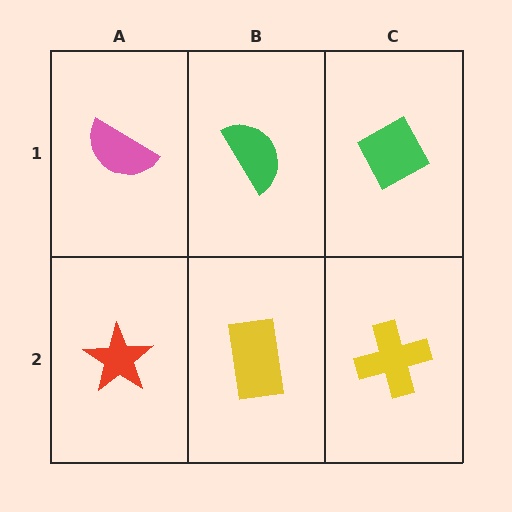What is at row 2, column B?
A yellow rectangle.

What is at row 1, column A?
A pink semicircle.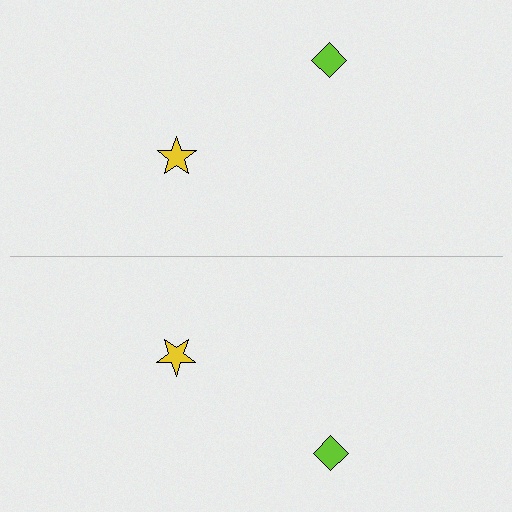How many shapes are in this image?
There are 4 shapes in this image.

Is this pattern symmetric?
Yes, this pattern has bilateral (reflection) symmetry.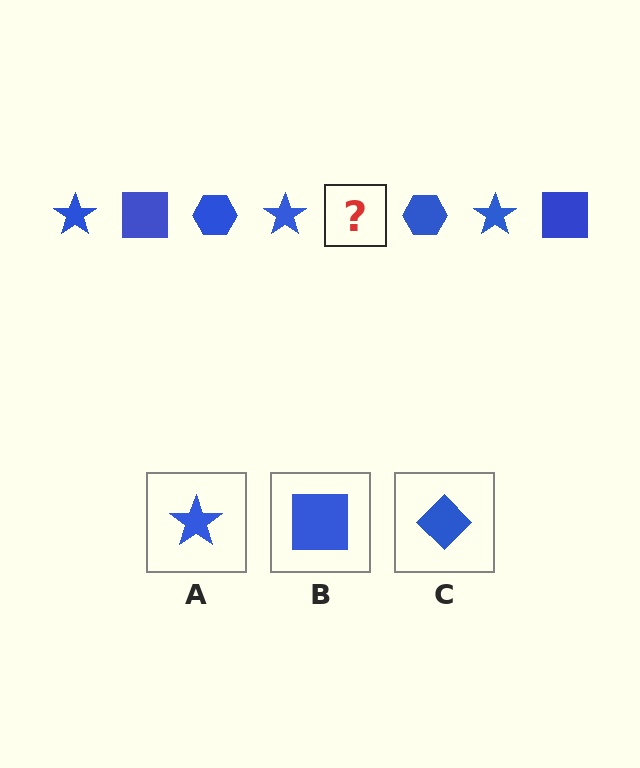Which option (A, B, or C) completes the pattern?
B.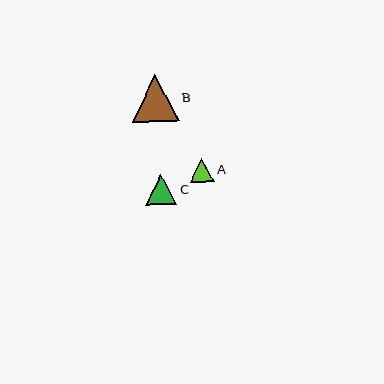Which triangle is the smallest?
Triangle A is the smallest with a size of approximately 24 pixels.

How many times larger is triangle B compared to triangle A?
Triangle B is approximately 1.9 times the size of triangle A.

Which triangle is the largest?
Triangle B is the largest with a size of approximately 47 pixels.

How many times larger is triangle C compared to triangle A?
Triangle C is approximately 1.3 times the size of triangle A.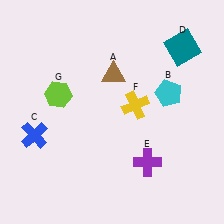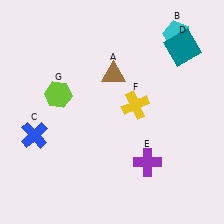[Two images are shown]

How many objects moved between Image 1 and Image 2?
1 object moved between the two images.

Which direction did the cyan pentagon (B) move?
The cyan pentagon (B) moved up.